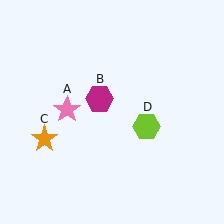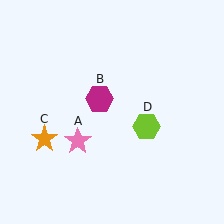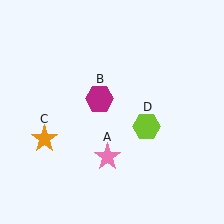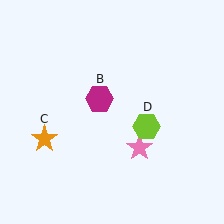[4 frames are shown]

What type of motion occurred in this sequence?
The pink star (object A) rotated counterclockwise around the center of the scene.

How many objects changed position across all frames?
1 object changed position: pink star (object A).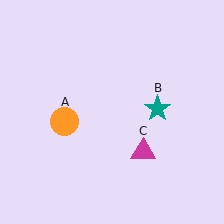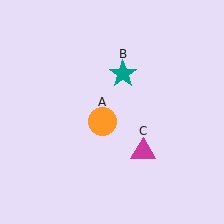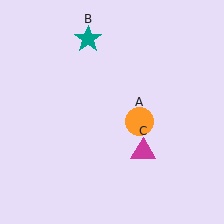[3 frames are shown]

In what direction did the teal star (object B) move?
The teal star (object B) moved up and to the left.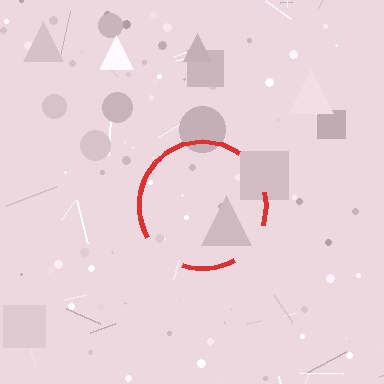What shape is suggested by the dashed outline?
The dashed outline suggests a circle.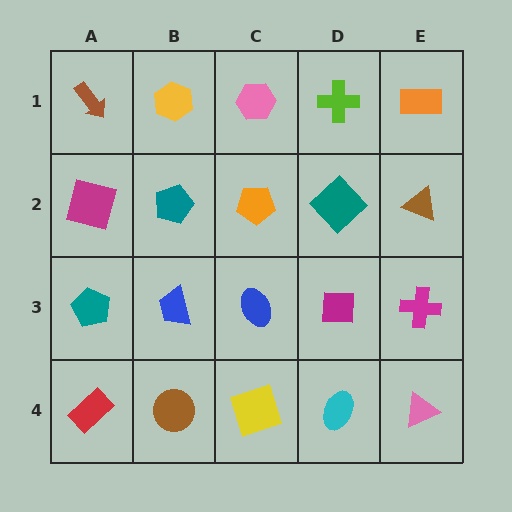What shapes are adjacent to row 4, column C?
A blue ellipse (row 3, column C), a brown circle (row 4, column B), a cyan ellipse (row 4, column D).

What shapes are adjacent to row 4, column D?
A magenta square (row 3, column D), a yellow square (row 4, column C), a pink triangle (row 4, column E).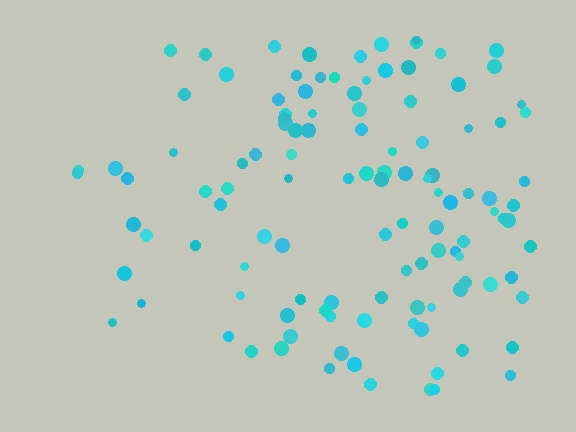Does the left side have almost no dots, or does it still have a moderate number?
Still a moderate number, just noticeably fewer than the right.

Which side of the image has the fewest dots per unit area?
The left.